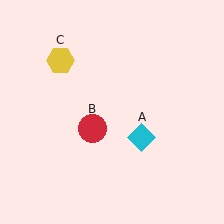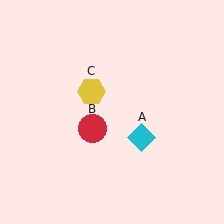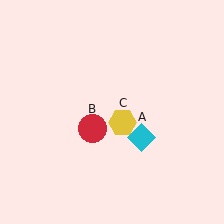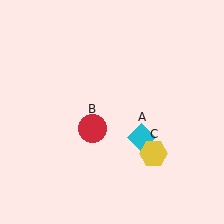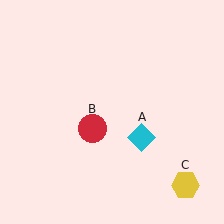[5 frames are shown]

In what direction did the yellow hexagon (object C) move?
The yellow hexagon (object C) moved down and to the right.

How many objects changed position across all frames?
1 object changed position: yellow hexagon (object C).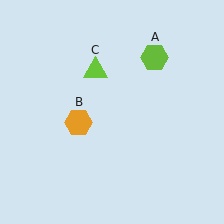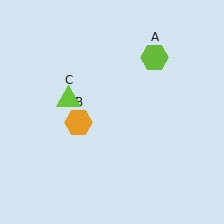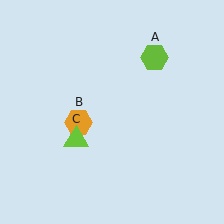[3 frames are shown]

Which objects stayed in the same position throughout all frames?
Lime hexagon (object A) and orange hexagon (object B) remained stationary.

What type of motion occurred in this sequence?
The lime triangle (object C) rotated counterclockwise around the center of the scene.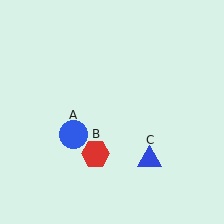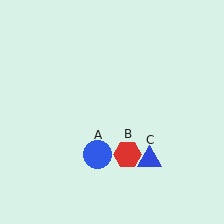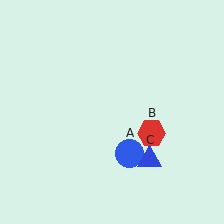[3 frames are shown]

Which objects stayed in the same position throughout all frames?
Blue triangle (object C) remained stationary.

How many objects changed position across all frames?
2 objects changed position: blue circle (object A), red hexagon (object B).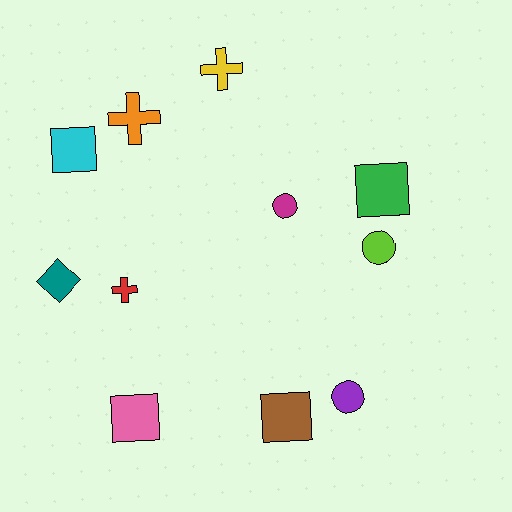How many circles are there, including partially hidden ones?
There are 3 circles.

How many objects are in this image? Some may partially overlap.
There are 11 objects.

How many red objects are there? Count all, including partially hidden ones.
There is 1 red object.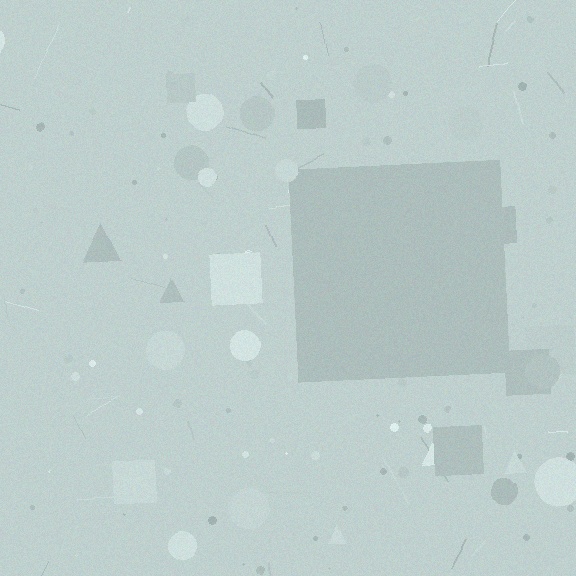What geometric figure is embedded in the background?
A square is embedded in the background.